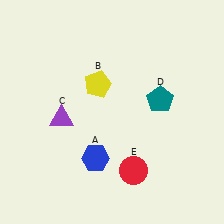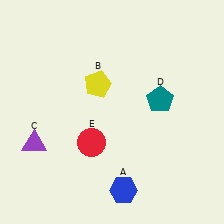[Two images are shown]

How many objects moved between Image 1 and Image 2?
3 objects moved between the two images.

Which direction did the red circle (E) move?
The red circle (E) moved left.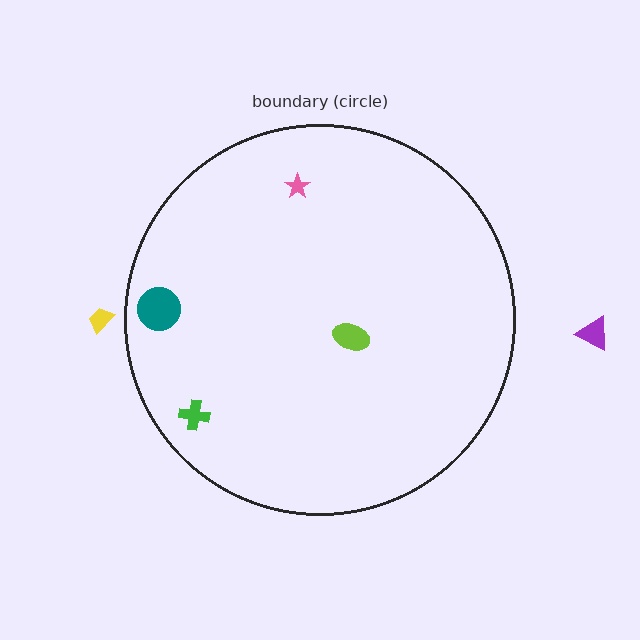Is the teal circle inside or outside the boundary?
Inside.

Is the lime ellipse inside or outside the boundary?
Inside.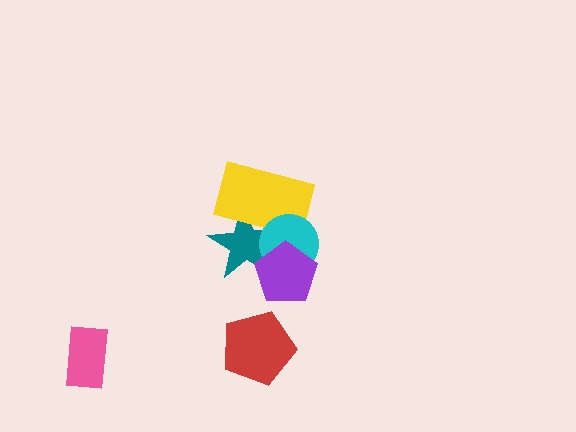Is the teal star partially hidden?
Yes, it is partially covered by another shape.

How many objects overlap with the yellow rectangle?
2 objects overlap with the yellow rectangle.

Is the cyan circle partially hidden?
Yes, it is partially covered by another shape.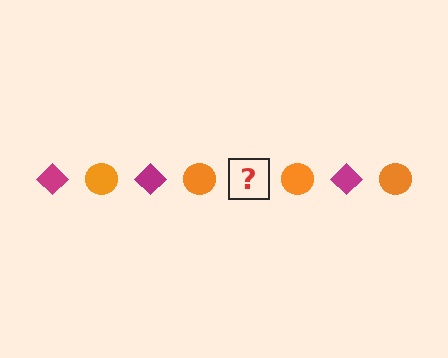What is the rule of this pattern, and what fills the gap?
The rule is that the pattern alternates between magenta diamond and orange circle. The gap should be filled with a magenta diamond.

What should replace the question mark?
The question mark should be replaced with a magenta diamond.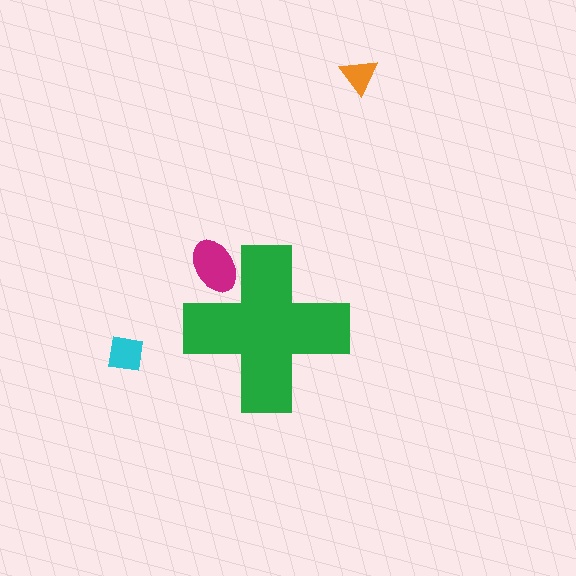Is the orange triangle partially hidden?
No, the orange triangle is fully visible.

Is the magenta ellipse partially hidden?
Yes, the magenta ellipse is partially hidden behind the green cross.